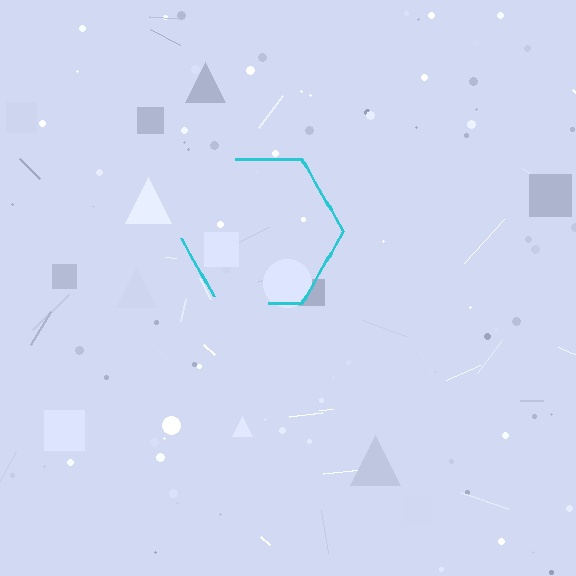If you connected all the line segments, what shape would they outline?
They would outline a hexagon.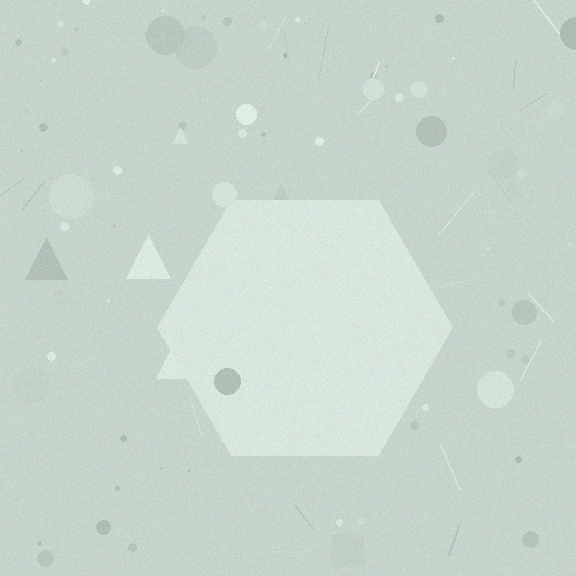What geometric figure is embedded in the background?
A hexagon is embedded in the background.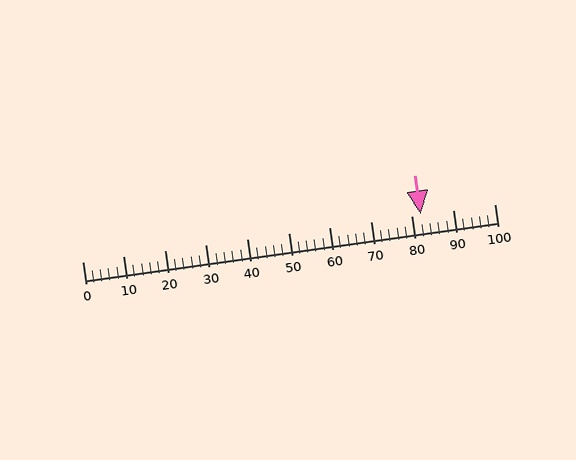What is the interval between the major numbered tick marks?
The major tick marks are spaced 10 units apart.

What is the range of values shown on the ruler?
The ruler shows values from 0 to 100.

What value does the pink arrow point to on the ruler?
The pink arrow points to approximately 82.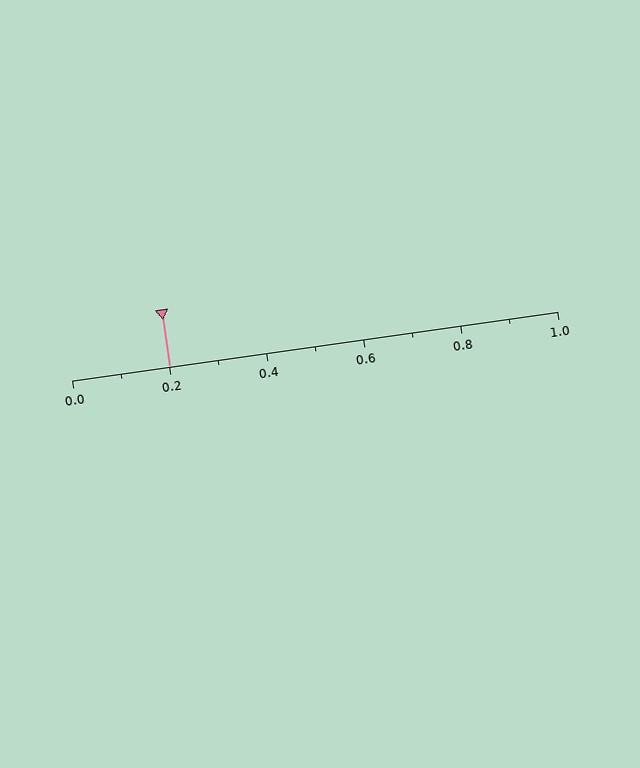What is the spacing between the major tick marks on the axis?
The major ticks are spaced 0.2 apart.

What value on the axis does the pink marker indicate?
The marker indicates approximately 0.2.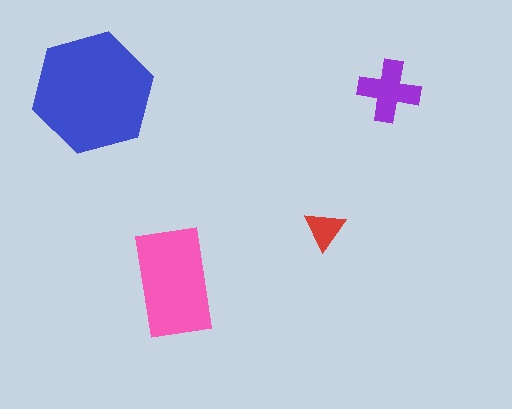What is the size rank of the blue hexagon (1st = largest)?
1st.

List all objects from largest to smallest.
The blue hexagon, the pink rectangle, the purple cross, the red triangle.